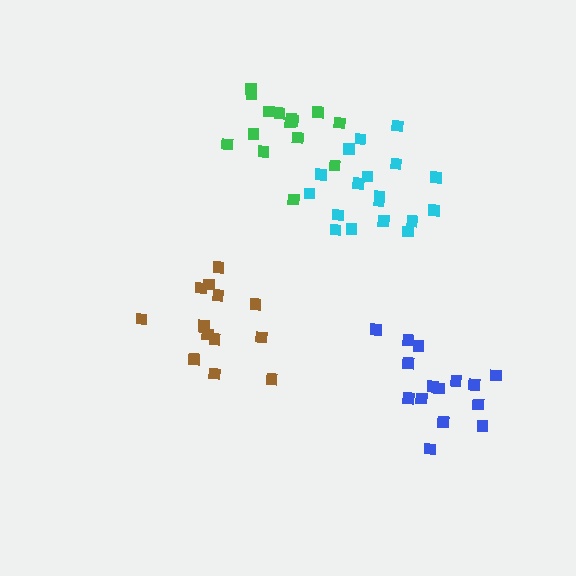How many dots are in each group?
Group 1: 18 dots, Group 2: 14 dots, Group 3: 15 dots, Group 4: 16 dots (63 total).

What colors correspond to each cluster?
The clusters are colored: cyan, brown, green, blue.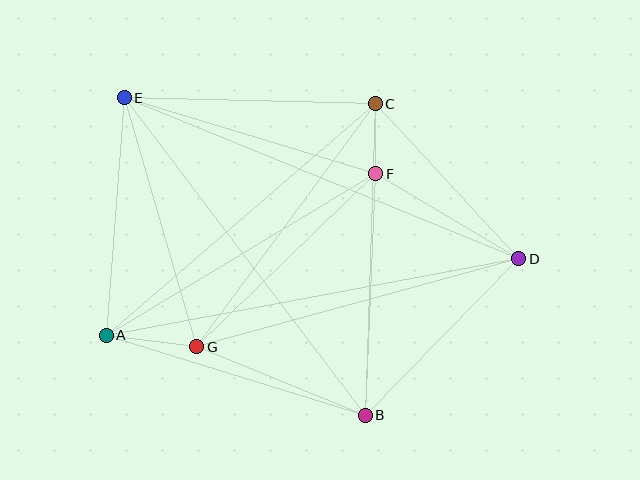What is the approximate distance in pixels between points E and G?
The distance between E and G is approximately 259 pixels.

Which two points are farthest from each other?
Points D and E are farthest from each other.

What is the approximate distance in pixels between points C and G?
The distance between C and G is approximately 302 pixels.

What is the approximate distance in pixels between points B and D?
The distance between B and D is approximately 219 pixels.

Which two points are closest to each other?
Points C and F are closest to each other.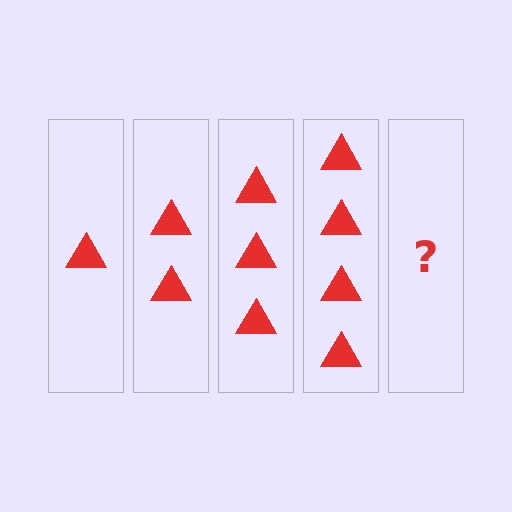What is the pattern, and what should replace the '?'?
The pattern is that each step adds one more triangle. The '?' should be 5 triangles.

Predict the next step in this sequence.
The next step is 5 triangles.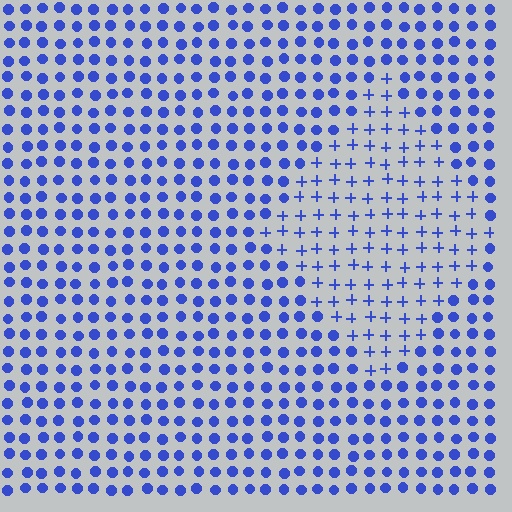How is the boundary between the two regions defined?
The boundary is defined by a change in element shape: plus signs inside vs. circles outside. All elements share the same color and spacing.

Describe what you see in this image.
The image is filled with small blue elements arranged in a uniform grid. A diamond-shaped region contains plus signs, while the surrounding area contains circles. The boundary is defined purely by the change in element shape.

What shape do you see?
I see a diamond.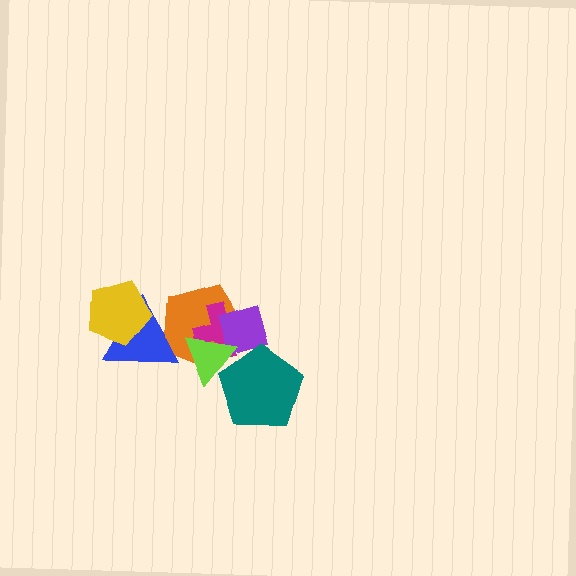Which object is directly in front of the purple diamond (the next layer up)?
The lime triangle is directly in front of the purple diamond.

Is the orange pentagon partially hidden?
Yes, it is partially covered by another shape.